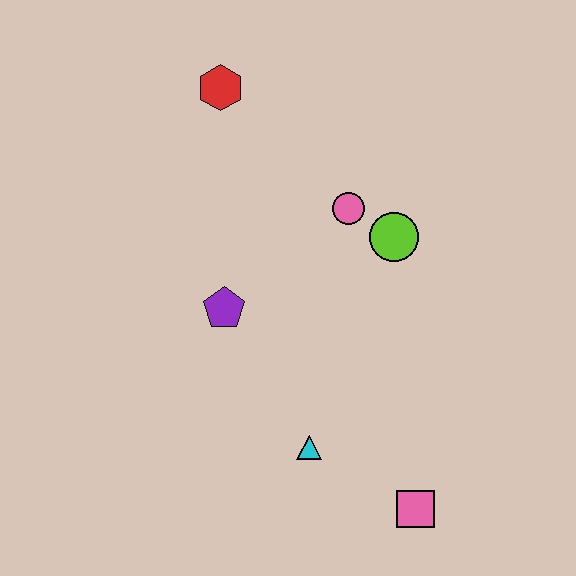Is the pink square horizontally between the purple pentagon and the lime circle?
No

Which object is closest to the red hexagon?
The pink circle is closest to the red hexagon.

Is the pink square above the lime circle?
No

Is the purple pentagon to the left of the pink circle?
Yes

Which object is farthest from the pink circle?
The pink square is farthest from the pink circle.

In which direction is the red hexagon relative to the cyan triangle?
The red hexagon is above the cyan triangle.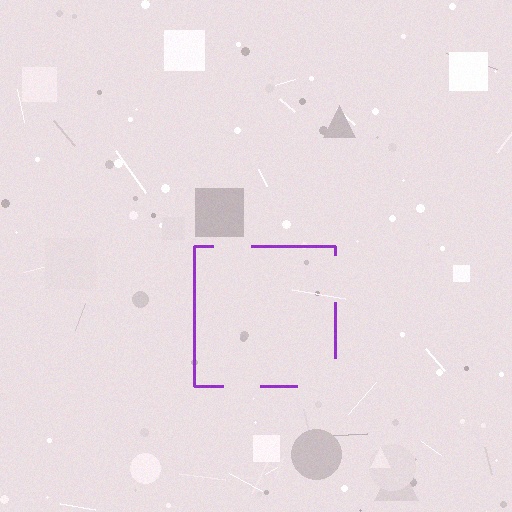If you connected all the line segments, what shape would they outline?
They would outline a square.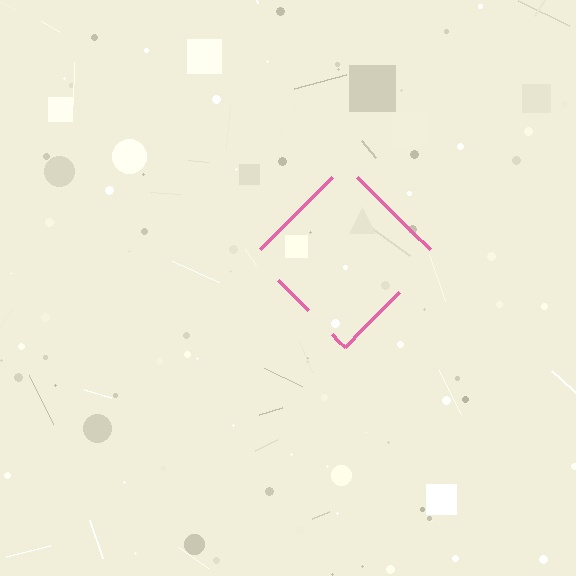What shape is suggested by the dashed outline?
The dashed outline suggests a diamond.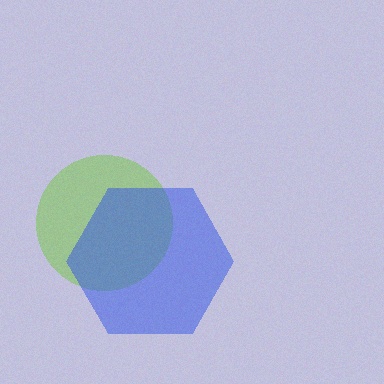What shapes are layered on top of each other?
The layered shapes are: a lime circle, a blue hexagon.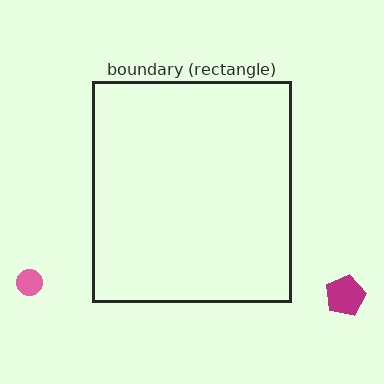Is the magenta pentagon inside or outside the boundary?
Outside.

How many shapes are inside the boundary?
0 inside, 2 outside.